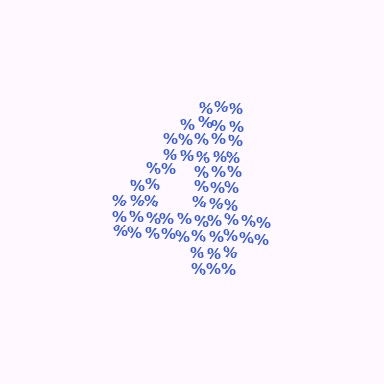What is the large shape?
The large shape is the digit 4.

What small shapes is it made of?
It is made of small percent signs.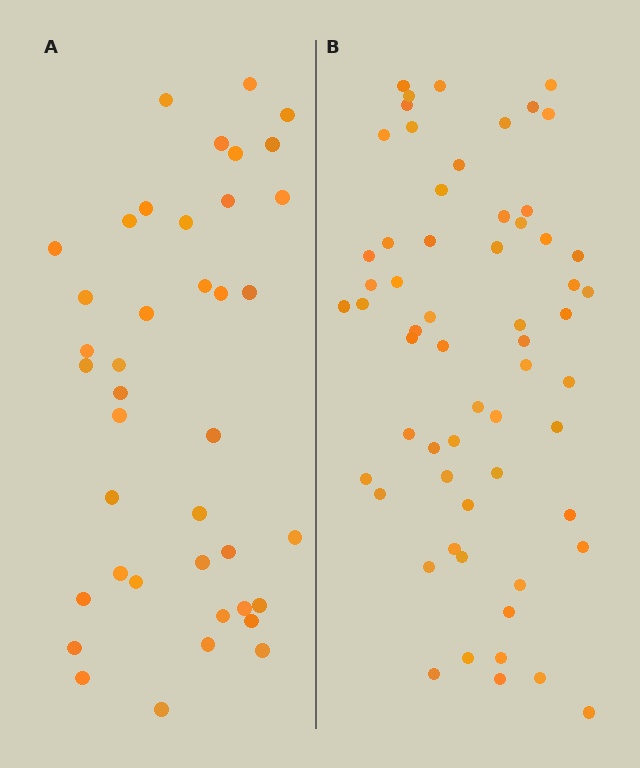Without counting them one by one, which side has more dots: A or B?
Region B (the right region) has more dots.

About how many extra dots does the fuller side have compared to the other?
Region B has approximately 20 more dots than region A.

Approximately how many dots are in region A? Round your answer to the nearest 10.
About 40 dots.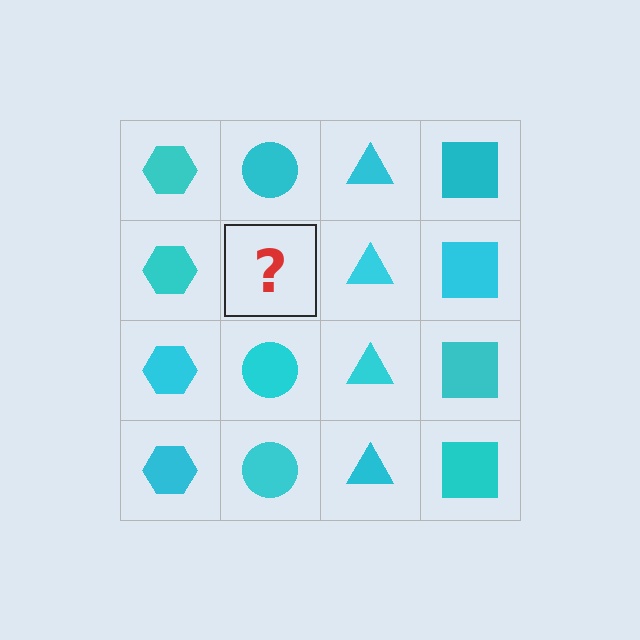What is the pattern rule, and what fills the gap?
The rule is that each column has a consistent shape. The gap should be filled with a cyan circle.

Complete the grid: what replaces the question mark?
The question mark should be replaced with a cyan circle.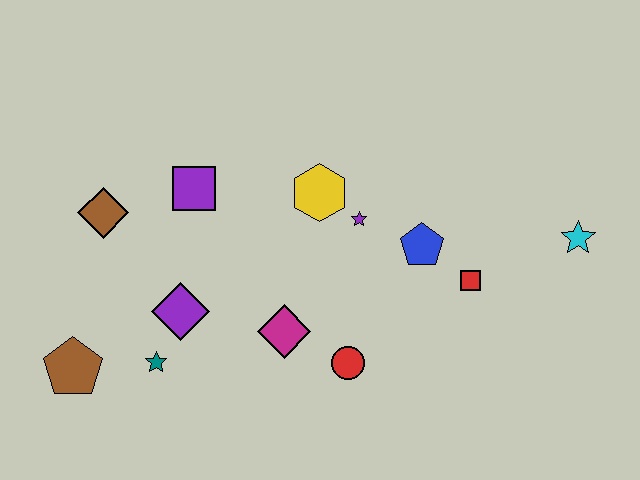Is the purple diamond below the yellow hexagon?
Yes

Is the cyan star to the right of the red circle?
Yes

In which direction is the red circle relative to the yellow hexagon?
The red circle is below the yellow hexagon.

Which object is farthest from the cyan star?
The brown pentagon is farthest from the cyan star.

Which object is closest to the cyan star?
The red square is closest to the cyan star.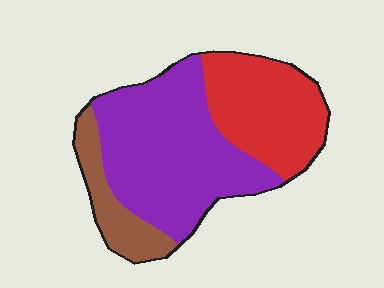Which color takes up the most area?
Purple, at roughly 55%.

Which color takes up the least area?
Brown, at roughly 15%.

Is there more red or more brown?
Red.